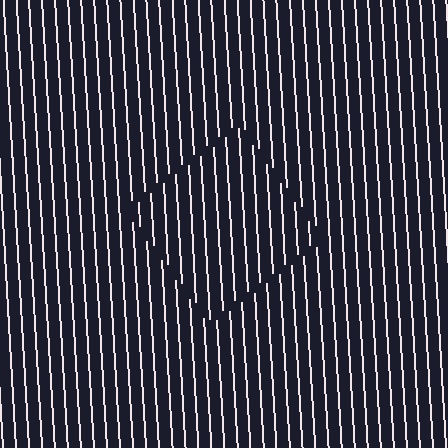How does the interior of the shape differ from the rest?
The interior of the shape contains the same grating, shifted by half a period — the contour is defined by the phase discontinuity where line-ends from the inner and outer gratings abut.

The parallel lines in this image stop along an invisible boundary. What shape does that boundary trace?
An illusory square. The interior of the shape contains the same grating, shifted by half a period — the contour is defined by the phase discontinuity where line-ends from the inner and outer gratings abut.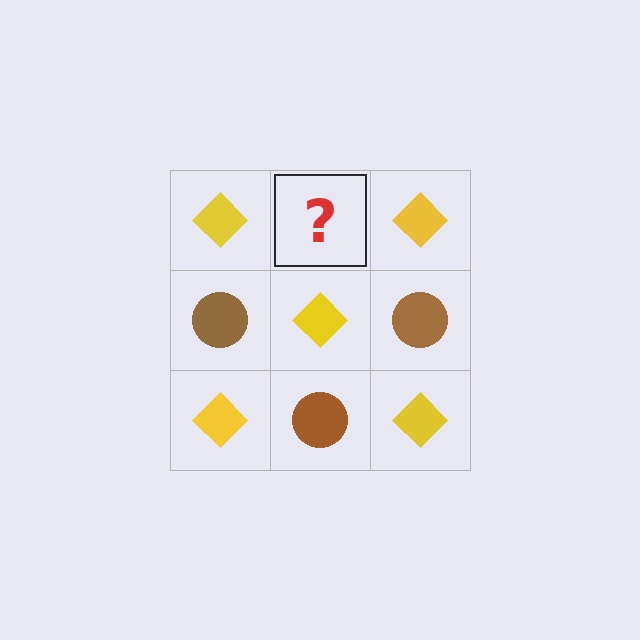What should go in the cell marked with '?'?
The missing cell should contain a brown circle.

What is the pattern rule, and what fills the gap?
The rule is that it alternates yellow diamond and brown circle in a checkerboard pattern. The gap should be filled with a brown circle.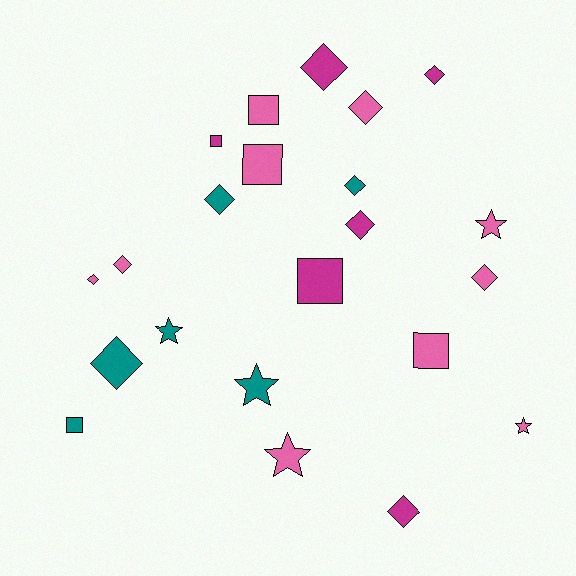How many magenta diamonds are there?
There are 4 magenta diamonds.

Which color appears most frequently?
Pink, with 10 objects.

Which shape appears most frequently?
Diamond, with 11 objects.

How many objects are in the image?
There are 22 objects.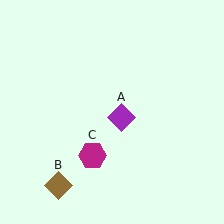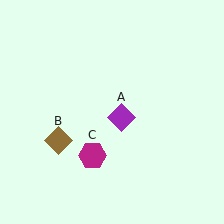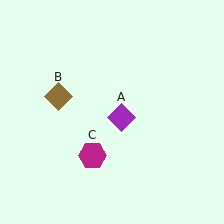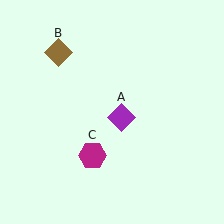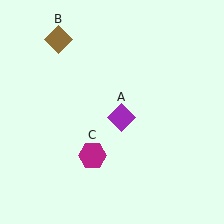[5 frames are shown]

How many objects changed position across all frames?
1 object changed position: brown diamond (object B).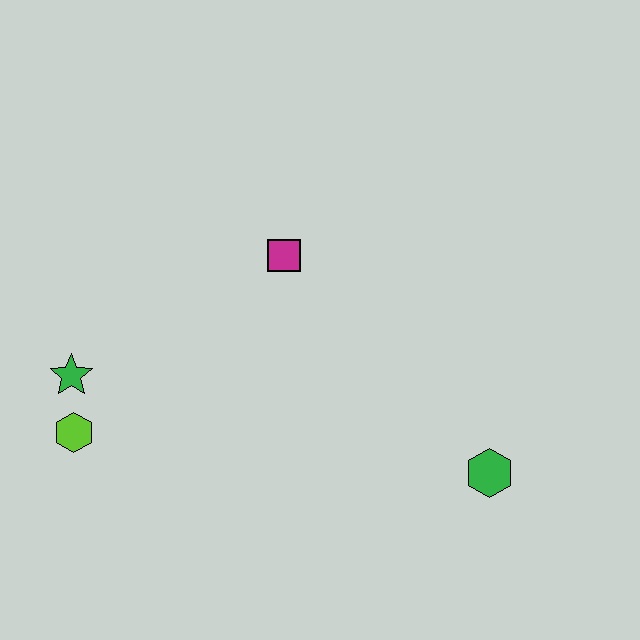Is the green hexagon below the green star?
Yes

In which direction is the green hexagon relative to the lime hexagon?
The green hexagon is to the right of the lime hexagon.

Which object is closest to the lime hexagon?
The green star is closest to the lime hexagon.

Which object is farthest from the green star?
The green hexagon is farthest from the green star.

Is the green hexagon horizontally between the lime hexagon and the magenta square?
No